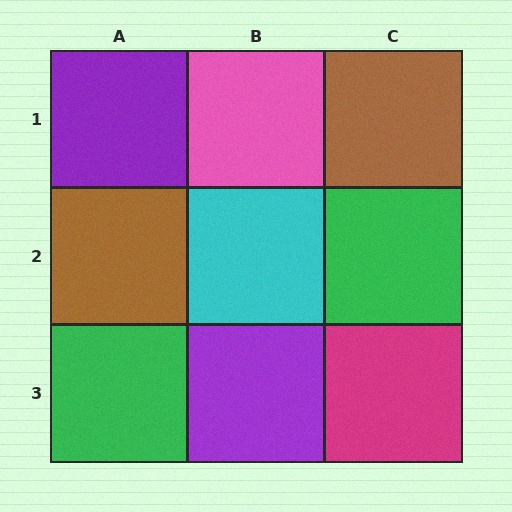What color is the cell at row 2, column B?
Cyan.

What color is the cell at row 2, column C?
Green.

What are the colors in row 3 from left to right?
Green, purple, magenta.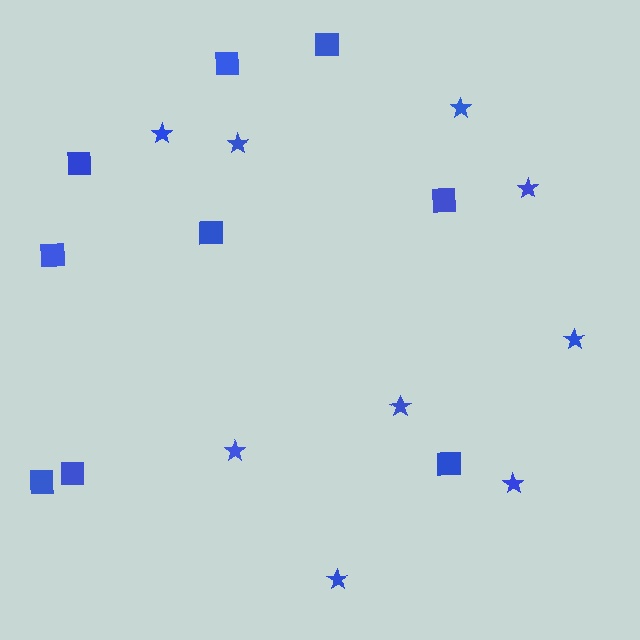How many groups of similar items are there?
There are 2 groups: one group of squares (9) and one group of stars (9).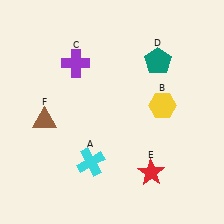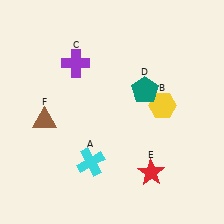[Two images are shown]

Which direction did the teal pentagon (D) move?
The teal pentagon (D) moved down.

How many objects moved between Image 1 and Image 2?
1 object moved between the two images.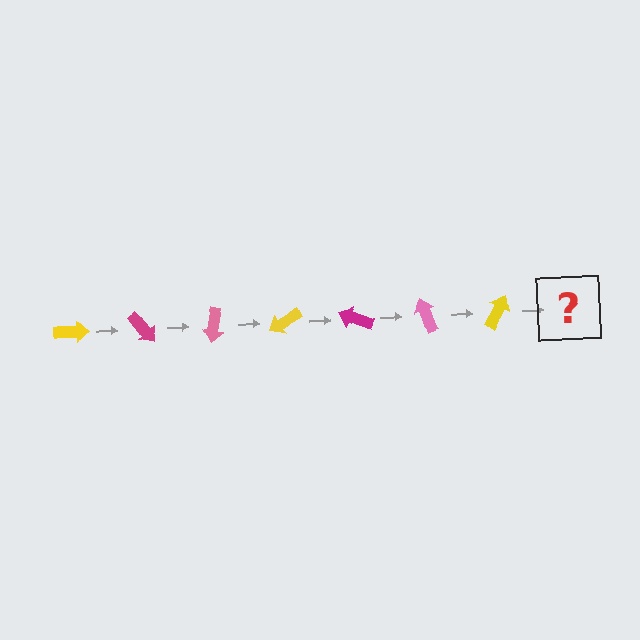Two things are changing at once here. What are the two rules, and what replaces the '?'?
The two rules are that it rotates 50 degrees each step and the color cycles through yellow, magenta, and pink. The '?' should be a magenta arrow, rotated 350 degrees from the start.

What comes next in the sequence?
The next element should be a magenta arrow, rotated 350 degrees from the start.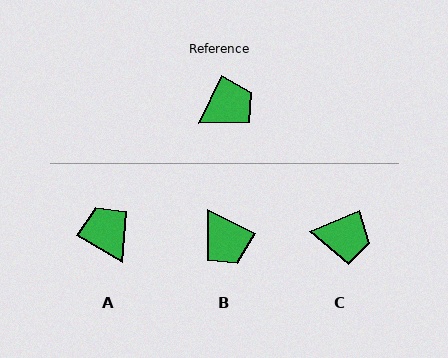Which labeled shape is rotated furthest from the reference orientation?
B, about 92 degrees away.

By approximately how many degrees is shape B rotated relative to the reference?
Approximately 92 degrees clockwise.